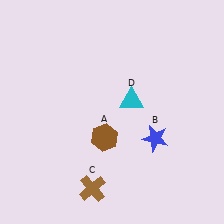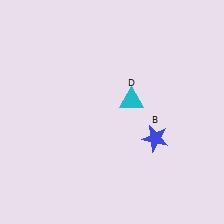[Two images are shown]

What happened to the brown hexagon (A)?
The brown hexagon (A) was removed in Image 2. It was in the bottom-left area of Image 1.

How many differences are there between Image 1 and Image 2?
There are 2 differences between the two images.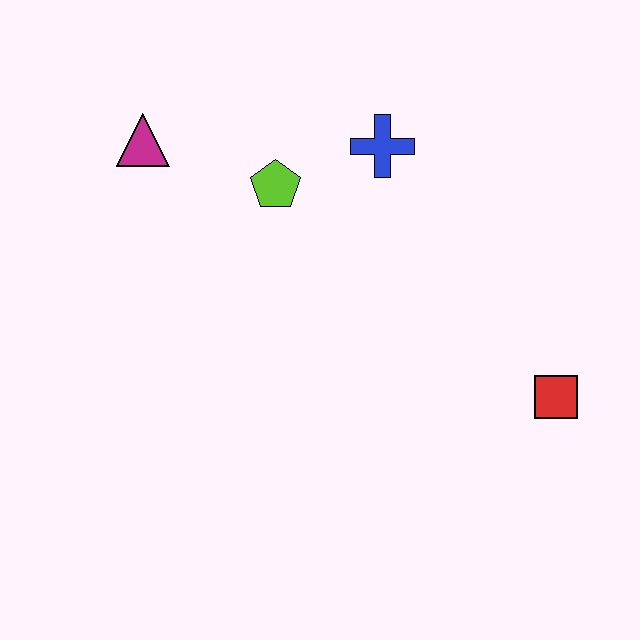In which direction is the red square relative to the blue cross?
The red square is below the blue cross.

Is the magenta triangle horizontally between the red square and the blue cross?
No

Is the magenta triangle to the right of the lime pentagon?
No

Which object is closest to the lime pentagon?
The blue cross is closest to the lime pentagon.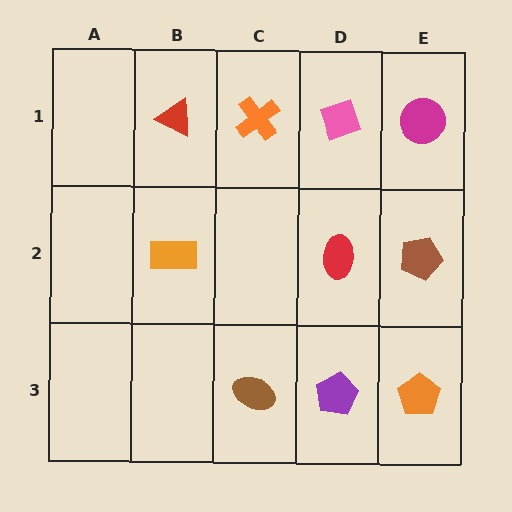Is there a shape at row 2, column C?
No, that cell is empty.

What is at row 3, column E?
An orange pentagon.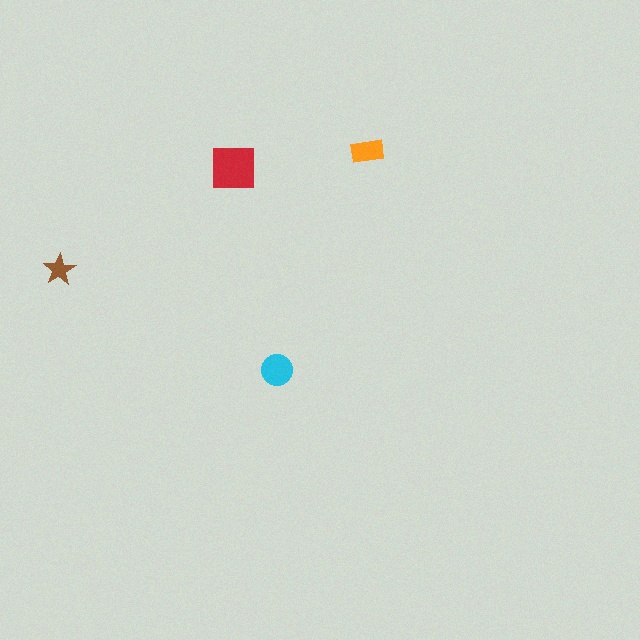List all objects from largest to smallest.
The red square, the cyan circle, the orange rectangle, the brown star.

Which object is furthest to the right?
The orange rectangle is rightmost.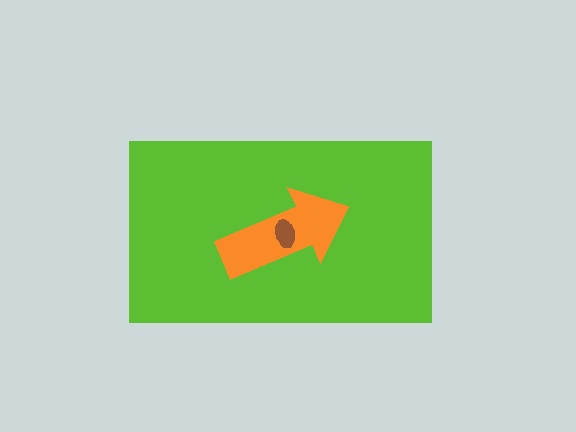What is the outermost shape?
The lime rectangle.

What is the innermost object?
The brown ellipse.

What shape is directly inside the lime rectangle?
The orange arrow.